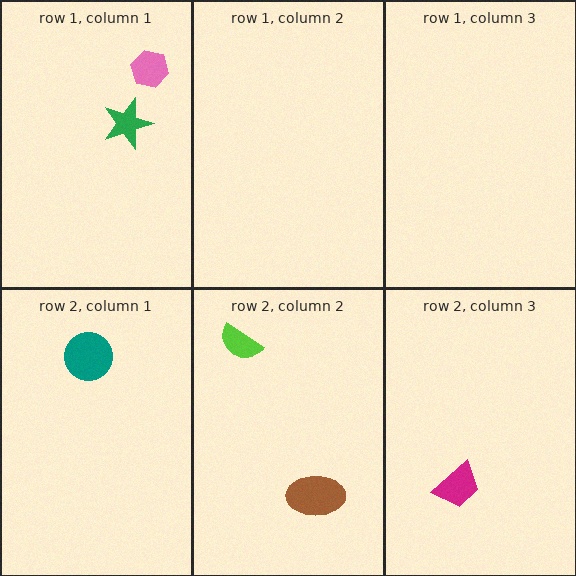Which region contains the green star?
The row 1, column 1 region.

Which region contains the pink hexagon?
The row 1, column 1 region.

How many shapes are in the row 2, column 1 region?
1.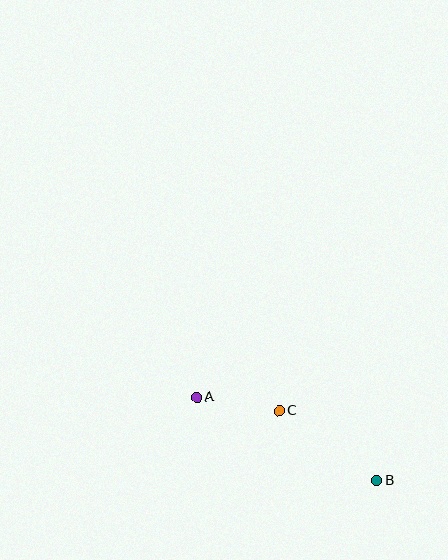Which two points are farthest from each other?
Points A and B are farthest from each other.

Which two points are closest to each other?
Points A and C are closest to each other.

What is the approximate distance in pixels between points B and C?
The distance between B and C is approximately 120 pixels.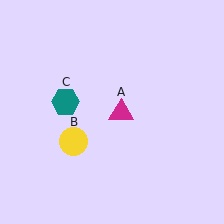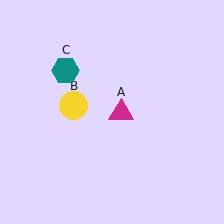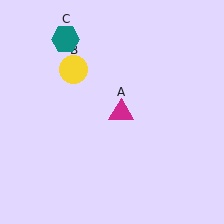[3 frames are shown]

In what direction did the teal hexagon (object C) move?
The teal hexagon (object C) moved up.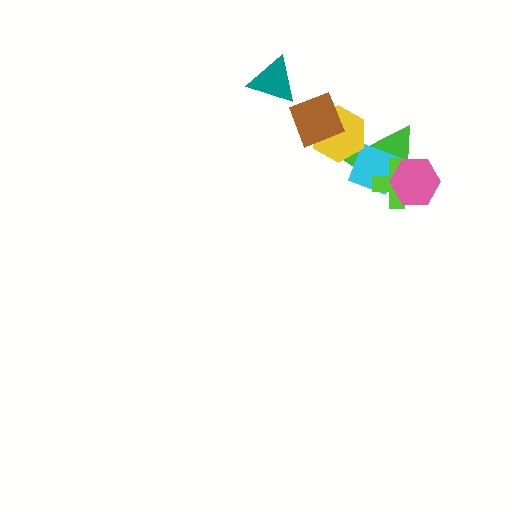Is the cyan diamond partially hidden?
Yes, it is partially covered by another shape.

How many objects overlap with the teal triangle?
0 objects overlap with the teal triangle.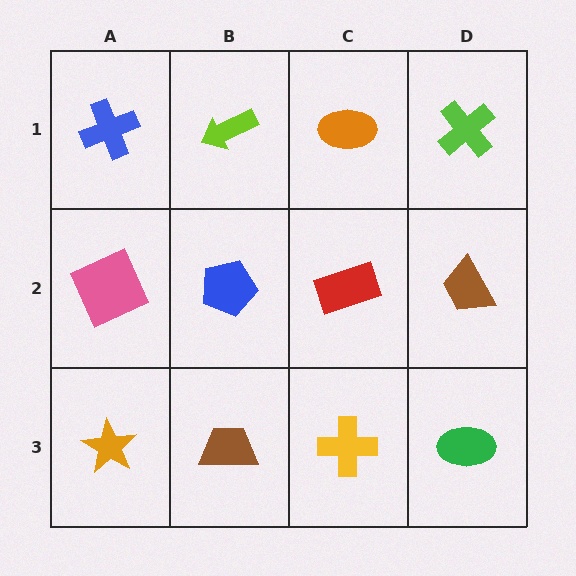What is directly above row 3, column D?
A brown trapezoid.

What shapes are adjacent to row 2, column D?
A lime cross (row 1, column D), a green ellipse (row 3, column D), a red rectangle (row 2, column C).